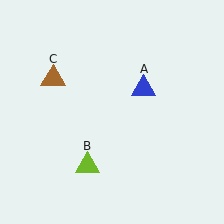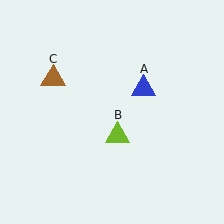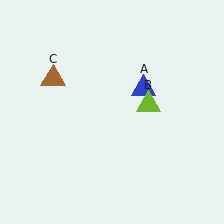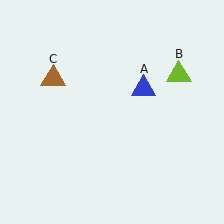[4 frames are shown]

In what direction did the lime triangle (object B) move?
The lime triangle (object B) moved up and to the right.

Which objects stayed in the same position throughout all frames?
Blue triangle (object A) and brown triangle (object C) remained stationary.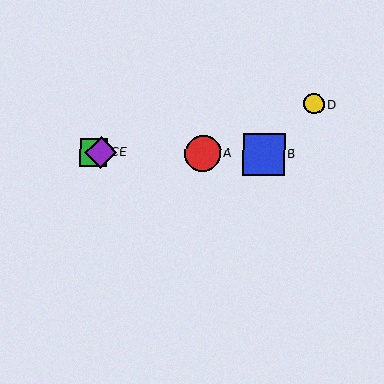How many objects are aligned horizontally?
4 objects (A, B, C, E) are aligned horizontally.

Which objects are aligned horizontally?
Objects A, B, C, E are aligned horizontally.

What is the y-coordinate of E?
Object E is at y≈152.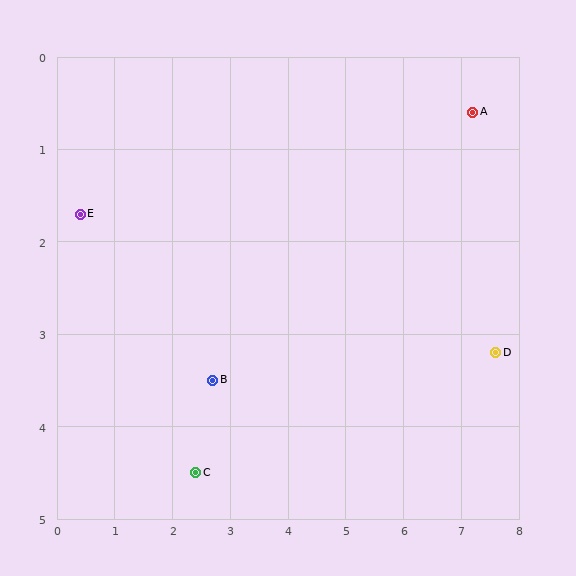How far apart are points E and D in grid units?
Points E and D are about 7.4 grid units apart.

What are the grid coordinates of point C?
Point C is at approximately (2.4, 4.5).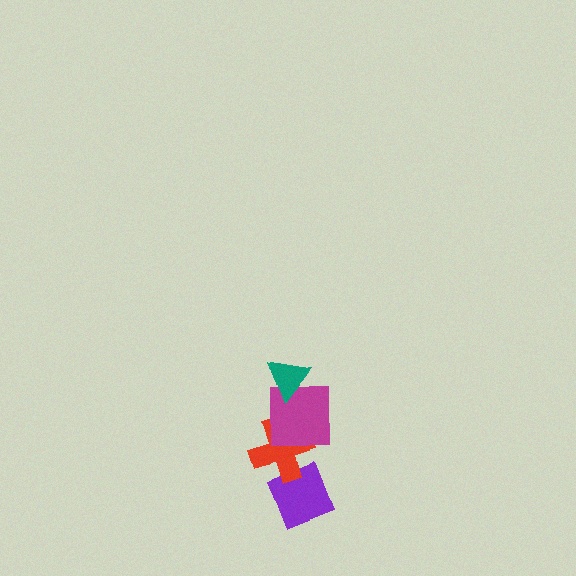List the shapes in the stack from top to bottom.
From top to bottom: the teal triangle, the magenta square, the red cross, the purple diamond.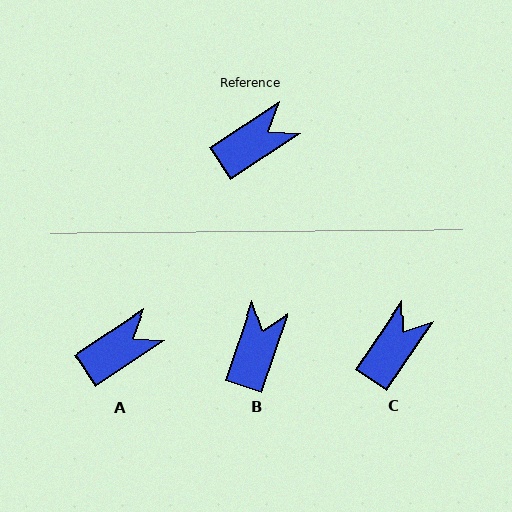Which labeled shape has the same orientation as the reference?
A.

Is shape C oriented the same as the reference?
No, it is off by about 23 degrees.